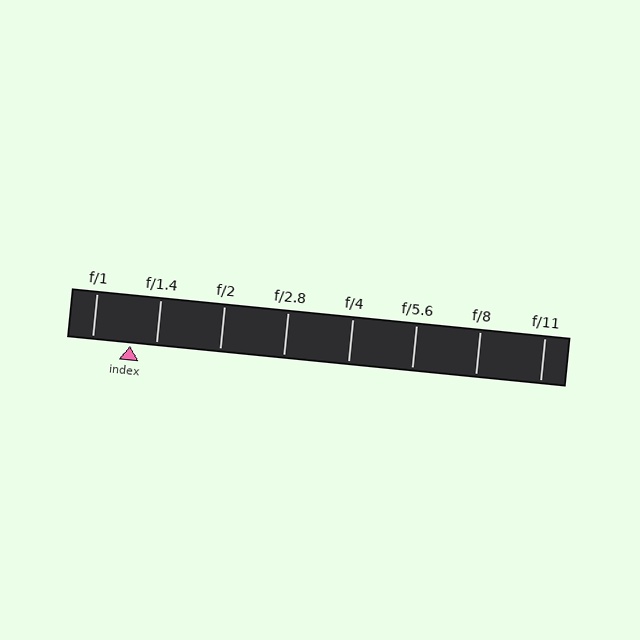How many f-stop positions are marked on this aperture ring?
There are 8 f-stop positions marked.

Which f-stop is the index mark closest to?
The index mark is closest to f/1.4.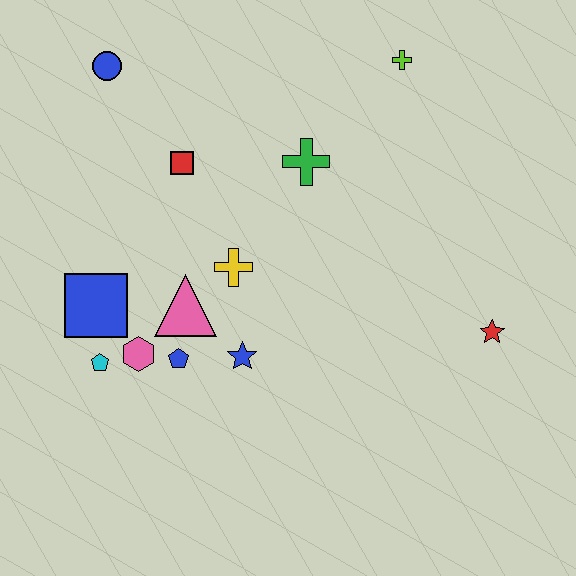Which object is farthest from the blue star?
The lime cross is farthest from the blue star.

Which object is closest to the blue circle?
The red square is closest to the blue circle.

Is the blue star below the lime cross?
Yes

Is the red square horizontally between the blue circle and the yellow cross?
Yes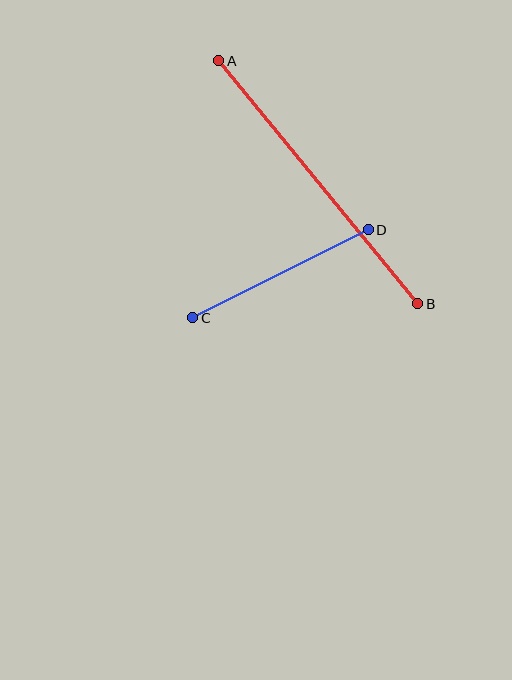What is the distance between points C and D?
The distance is approximately 196 pixels.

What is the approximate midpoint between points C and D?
The midpoint is at approximately (281, 274) pixels.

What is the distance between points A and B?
The distance is approximately 314 pixels.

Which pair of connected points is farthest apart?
Points A and B are farthest apart.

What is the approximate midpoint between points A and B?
The midpoint is at approximately (318, 182) pixels.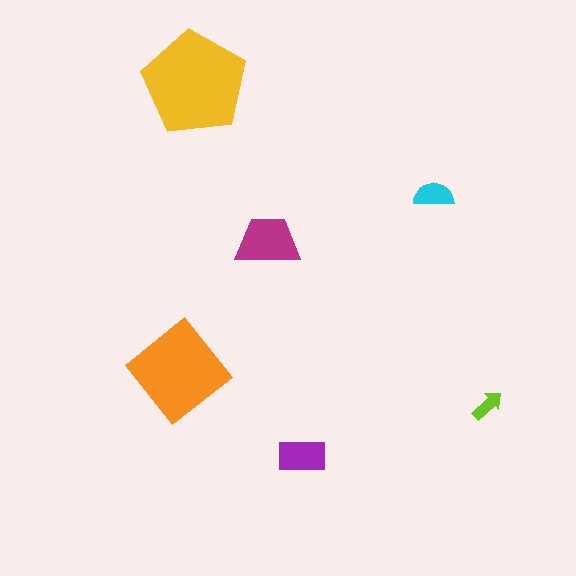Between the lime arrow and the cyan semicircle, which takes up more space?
The cyan semicircle.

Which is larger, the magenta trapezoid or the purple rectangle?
The magenta trapezoid.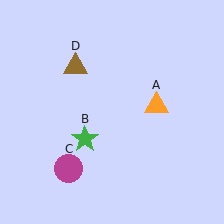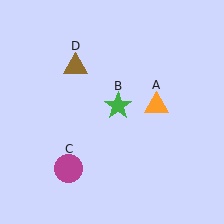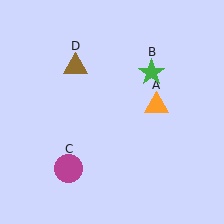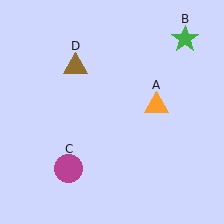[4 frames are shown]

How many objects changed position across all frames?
1 object changed position: green star (object B).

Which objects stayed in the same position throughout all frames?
Orange triangle (object A) and magenta circle (object C) and brown triangle (object D) remained stationary.